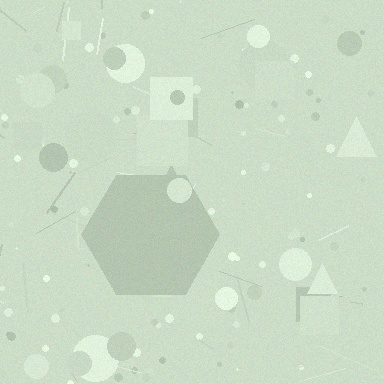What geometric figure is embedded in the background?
A hexagon is embedded in the background.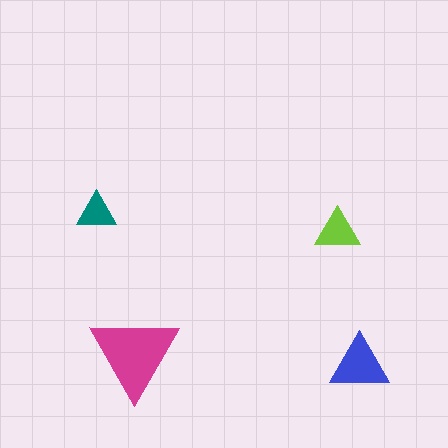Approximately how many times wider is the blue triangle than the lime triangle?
About 1.5 times wider.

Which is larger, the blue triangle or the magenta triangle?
The magenta one.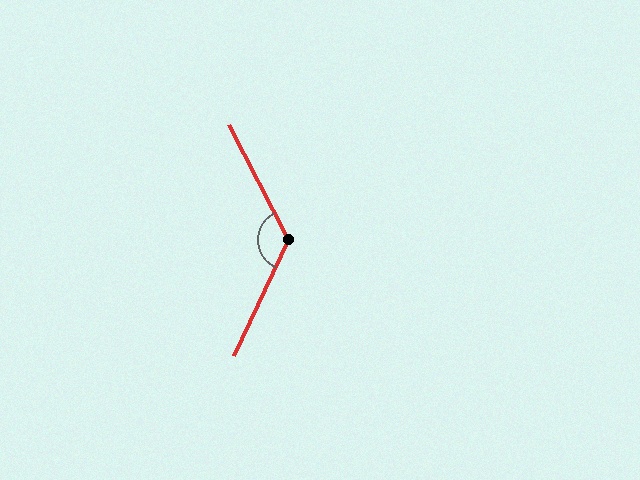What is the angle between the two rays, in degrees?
Approximately 127 degrees.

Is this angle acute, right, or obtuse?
It is obtuse.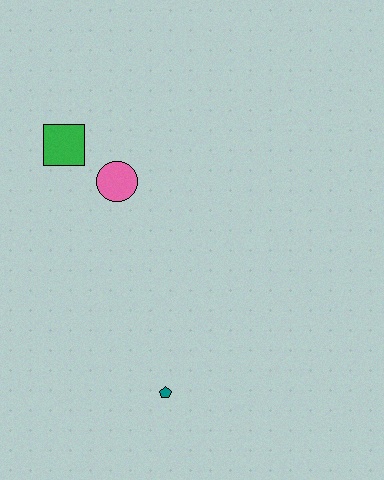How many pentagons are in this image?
There is 1 pentagon.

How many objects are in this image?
There are 3 objects.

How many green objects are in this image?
There is 1 green object.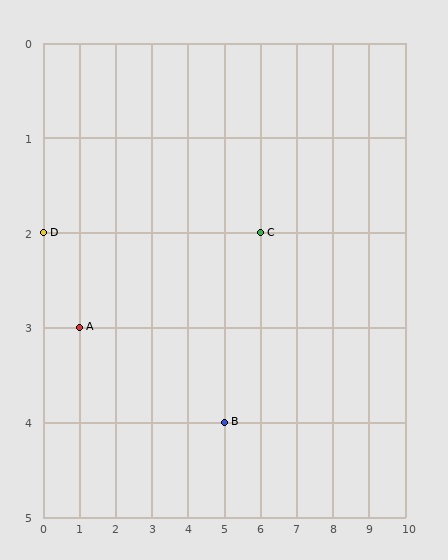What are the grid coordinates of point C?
Point C is at grid coordinates (6, 2).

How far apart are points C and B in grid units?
Points C and B are 1 column and 2 rows apart (about 2.2 grid units diagonally).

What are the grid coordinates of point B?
Point B is at grid coordinates (5, 4).